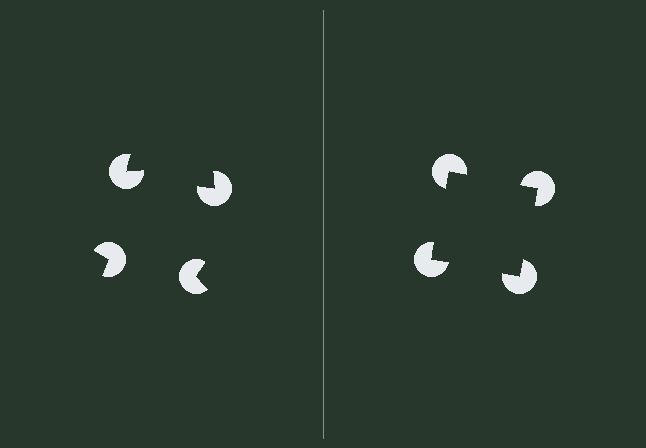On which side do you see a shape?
An illusory square appears on the right side. On the left side the wedge cuts are rotated, so no coherent shape forms.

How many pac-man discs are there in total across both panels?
8 — 4 on each side.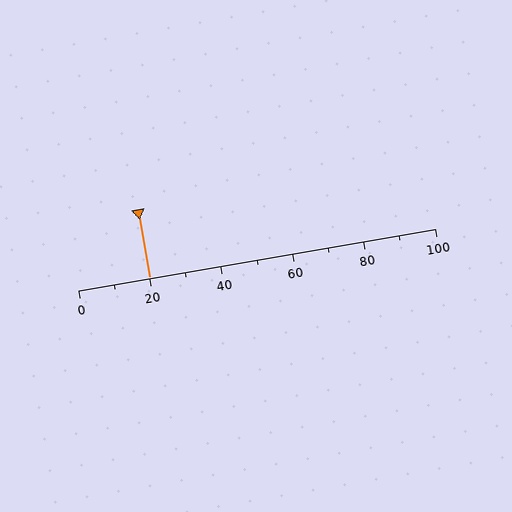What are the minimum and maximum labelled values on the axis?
The axis runs from 0 to 100.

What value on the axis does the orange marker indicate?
The marker indicates approximately 20.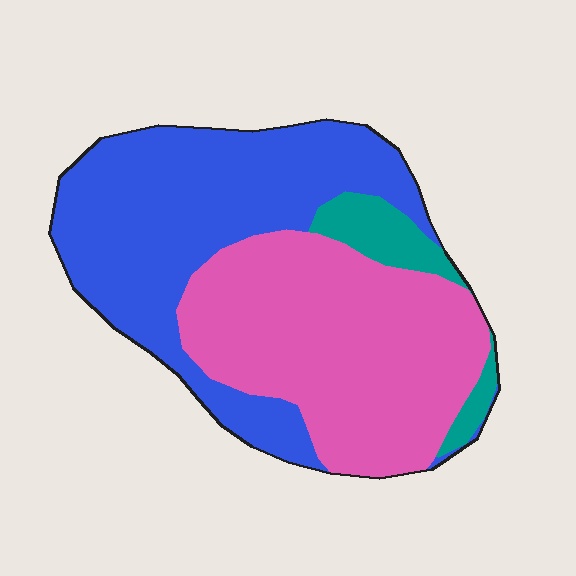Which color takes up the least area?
Teal, at roughly 10%.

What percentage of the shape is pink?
Pink covers 45% of the shape.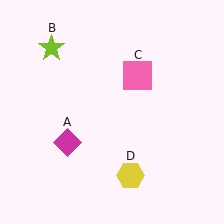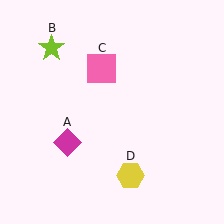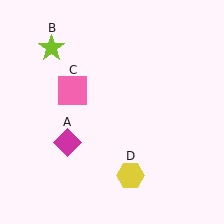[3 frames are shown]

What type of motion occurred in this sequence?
The pink square (object C) rotated counterclockwise around the center of the scene.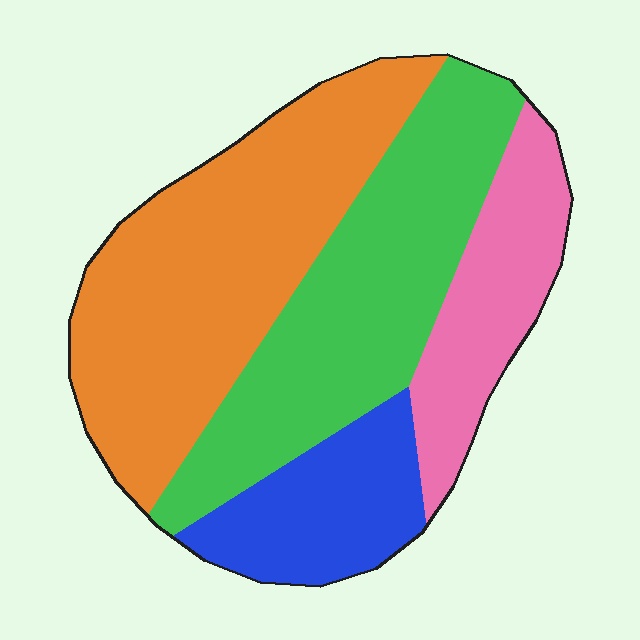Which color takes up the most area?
Orange, at roughly 40%.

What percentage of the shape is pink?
Pink takes up about one sixth (1/6) of the shape.